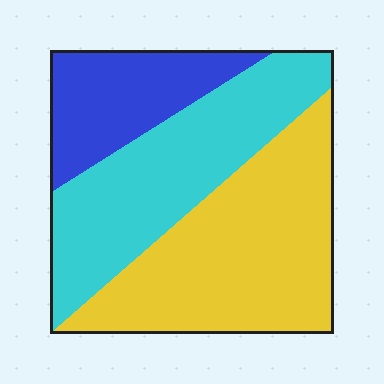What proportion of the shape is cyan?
Cyan takes up about three eighths (3/8) of the shape.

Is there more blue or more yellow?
Yellow.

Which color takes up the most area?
Yellow, at roughly 45%.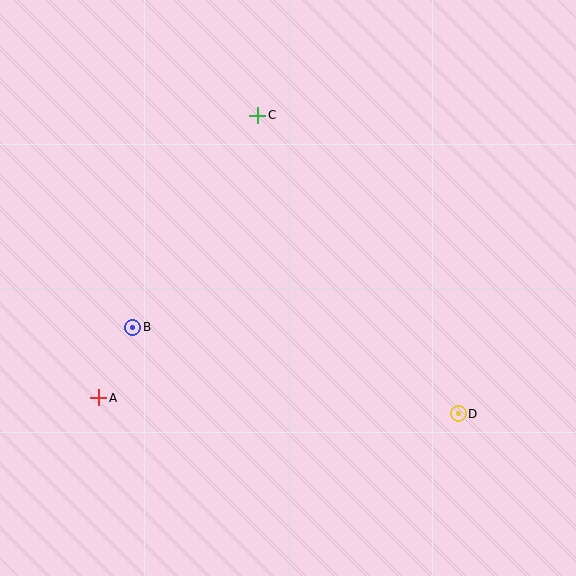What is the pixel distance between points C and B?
The distance between C and B is 246 pixels.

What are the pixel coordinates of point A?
Point A is at (99, 398).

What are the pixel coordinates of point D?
Point D is at (458, 414).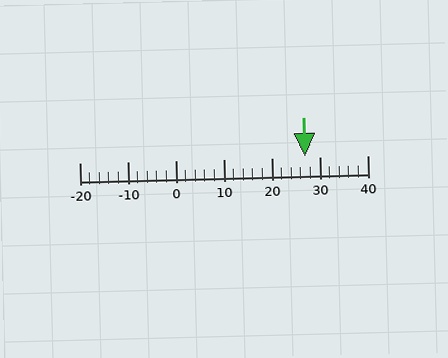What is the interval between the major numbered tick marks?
The major tick marks are spaced 10 units apart.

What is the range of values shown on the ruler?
The ruler shows values from -20 to 40.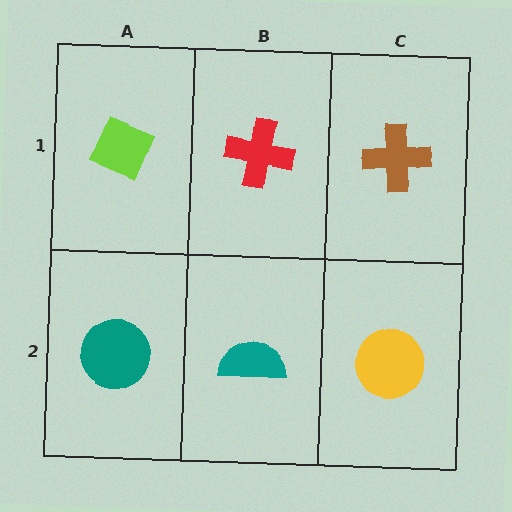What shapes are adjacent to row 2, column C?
A brown cross (row 1, column C), a teal semicircle (row 2, column B).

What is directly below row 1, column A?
A teal circle.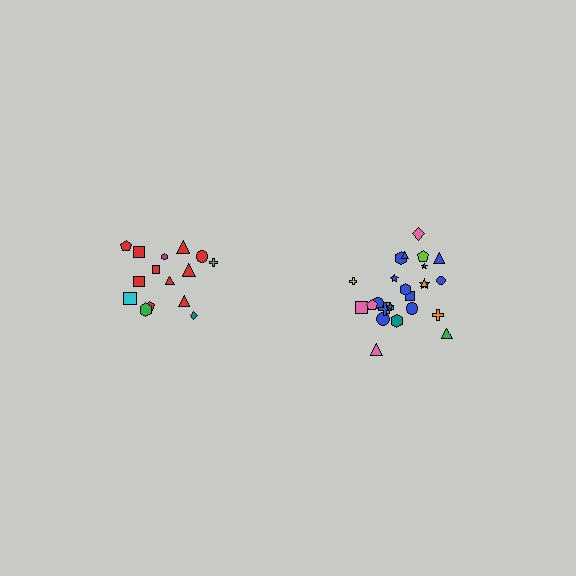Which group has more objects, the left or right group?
The right group.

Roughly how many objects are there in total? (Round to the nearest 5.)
Roughly 40 objects in total.